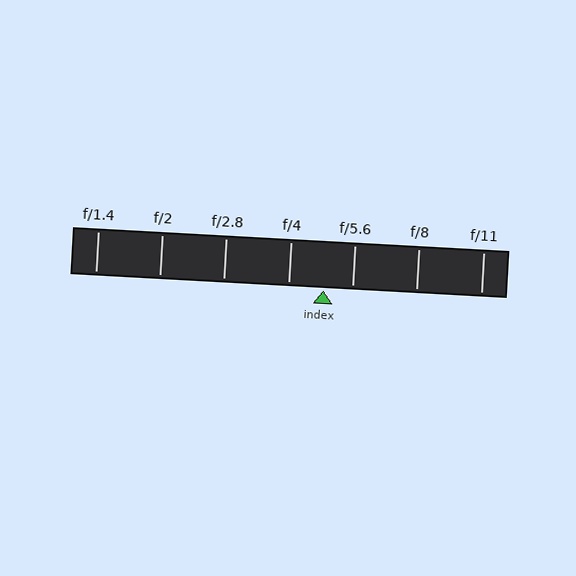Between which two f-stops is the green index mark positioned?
The index mark is between f/4 and f/5.6.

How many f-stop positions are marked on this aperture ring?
There are 7 f-stop positions marked.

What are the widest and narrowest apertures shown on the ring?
The widest aperture shown is f/1.4 and the narrowest is f/11.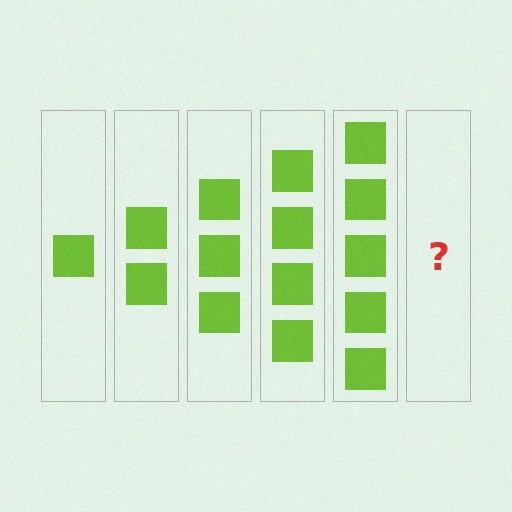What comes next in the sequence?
The next element should be 6 squares.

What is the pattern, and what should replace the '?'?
The pattern is that each step adds one more square. The '?' should be 6 squares.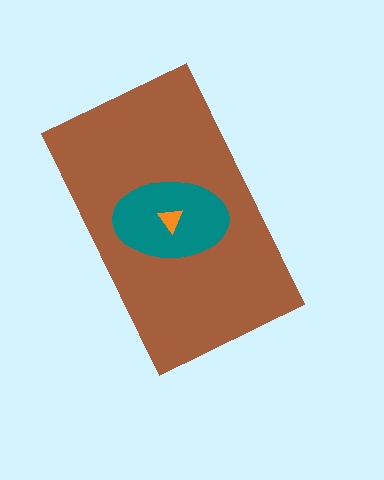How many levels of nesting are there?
3.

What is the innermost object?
The orange triangle.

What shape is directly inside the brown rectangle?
The teal ellipse.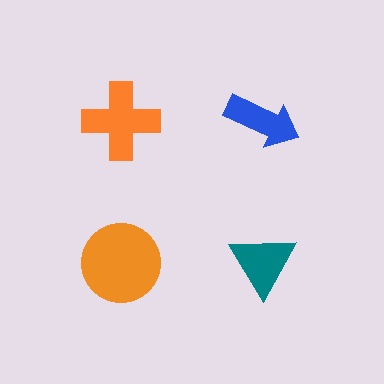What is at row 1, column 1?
An orange cross.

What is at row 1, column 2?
A blue arrow.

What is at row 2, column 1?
An orange circle.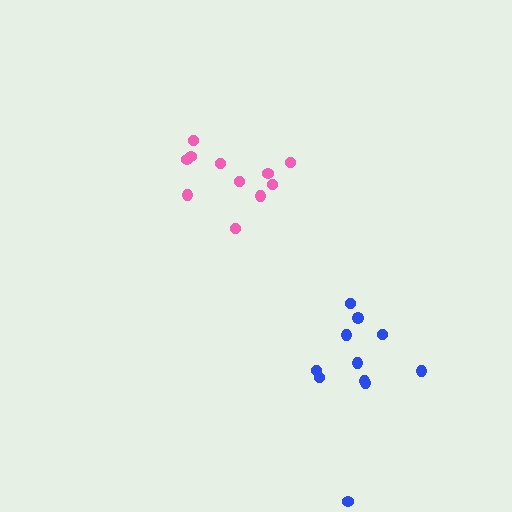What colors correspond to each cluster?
The clusters are colored: pink, blue.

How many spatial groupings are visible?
There are 2 spatial groupings.